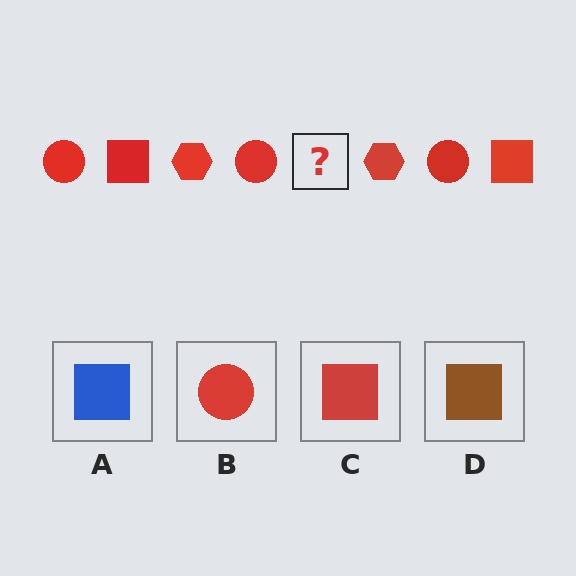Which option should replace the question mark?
Option C.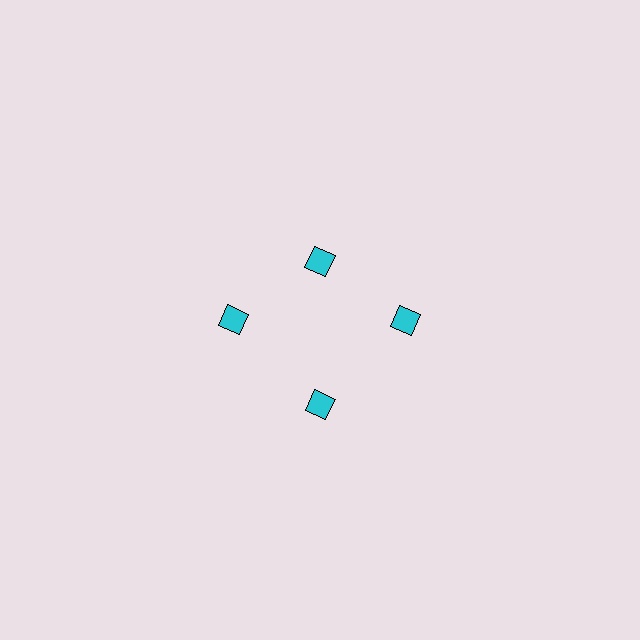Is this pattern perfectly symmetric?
No. The 4 cyan diamonds are arranged in a ring, but one element near the 12 o'clock position is pulled inward toward the center, breaking the 4-fold rotational symmetry.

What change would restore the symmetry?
The symmetry would be restored by moving it outward, back onto the ring so that all 4 diamonds sit at equal angles and equal distance from the center.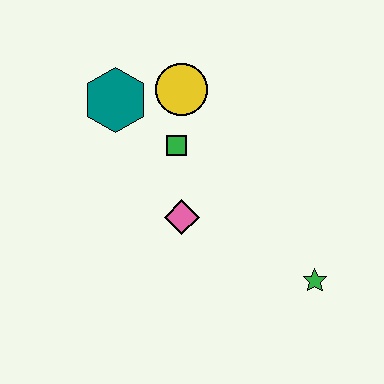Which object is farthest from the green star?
The teal hexagon is farthest from the green star.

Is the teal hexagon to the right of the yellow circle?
No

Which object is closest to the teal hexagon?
The yellow circle is closest to the teal hexagon.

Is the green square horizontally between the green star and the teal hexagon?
Yes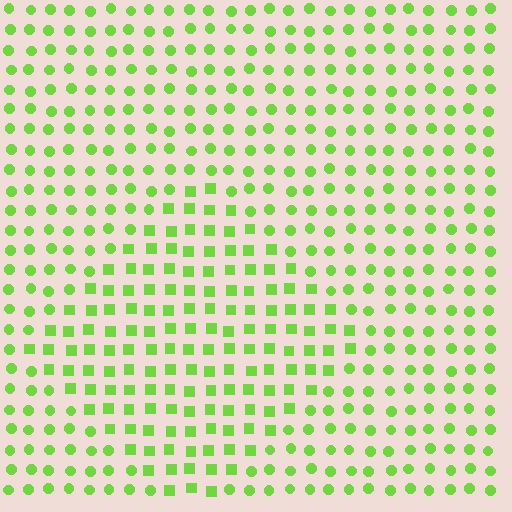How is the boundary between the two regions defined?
The boundary is defined by a change in element shape: squares inside vs. circles outside. All elements share the same color and spacing.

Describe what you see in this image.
The image is filled with small lime elements arranged in a uniform grid. A diamond-shaped region contains squares, while the surrounding area contains circles. The boundary is defined purely by the change in element shape.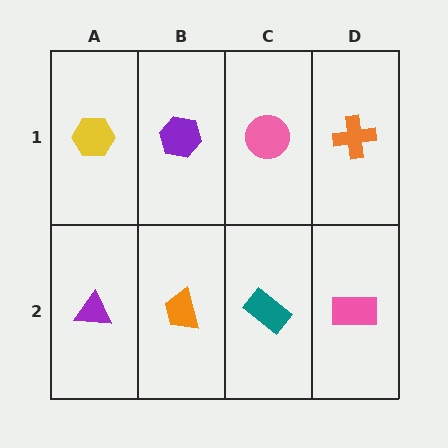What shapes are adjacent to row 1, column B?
An orange trapezoid (row 2, column B), a yellow hexagon (row 1, column A), a pink circle (row 1, column C).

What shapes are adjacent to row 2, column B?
A purple hexagon (row 1, column B), a purple triangle (row 2, column A), a teal rectangle (row 2, column C).